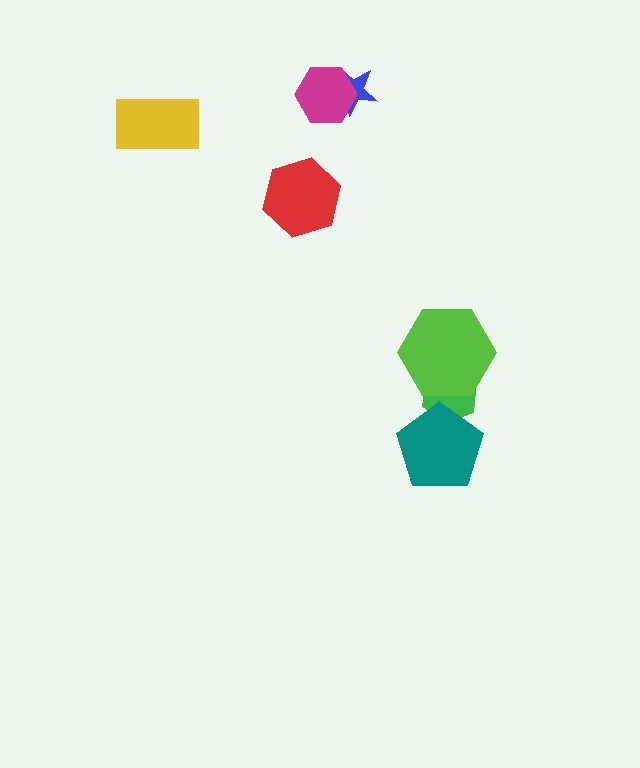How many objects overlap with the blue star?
1 object overlaps with the blue star.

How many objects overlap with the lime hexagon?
1 object overlaps with the lime hexagon.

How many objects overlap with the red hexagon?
0 objects overlap with the red hexagon.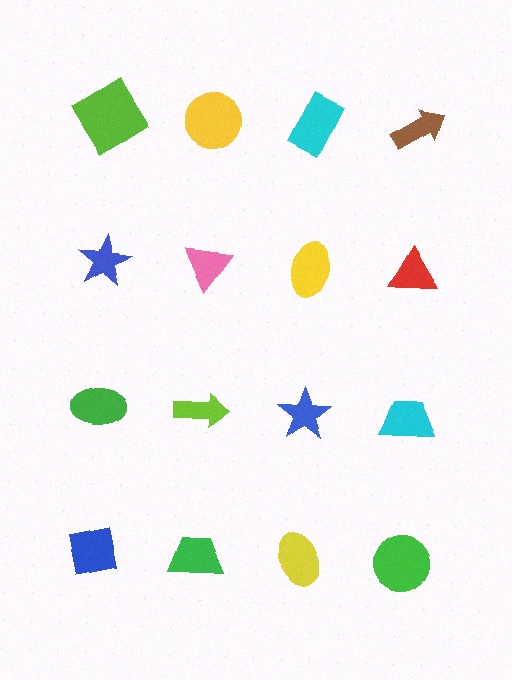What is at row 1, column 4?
A brown arrow.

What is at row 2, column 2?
A pink triangle.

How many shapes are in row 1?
4 shapes.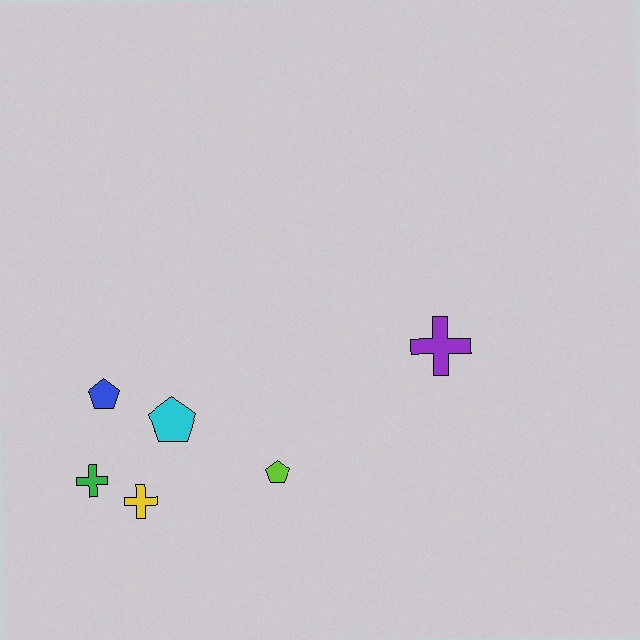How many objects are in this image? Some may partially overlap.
There are 6 objects.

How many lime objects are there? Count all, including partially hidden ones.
There is 1 lime object.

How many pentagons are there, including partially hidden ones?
There are 3 pentagons.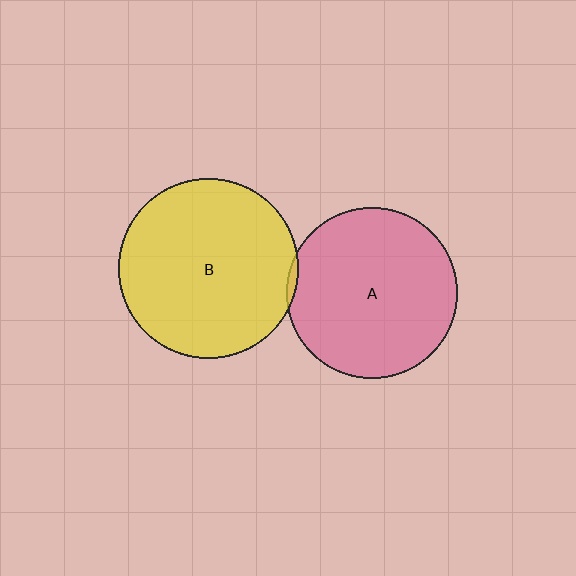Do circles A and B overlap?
Yes.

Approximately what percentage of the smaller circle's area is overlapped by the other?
Approximately 5%.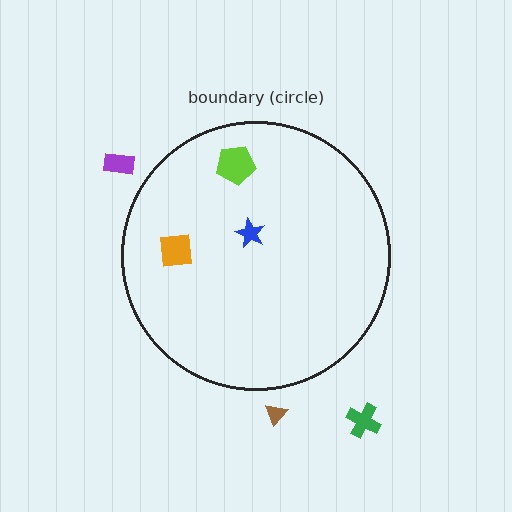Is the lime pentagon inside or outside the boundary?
Inside.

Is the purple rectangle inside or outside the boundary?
Outside.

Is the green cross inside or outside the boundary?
Outside.